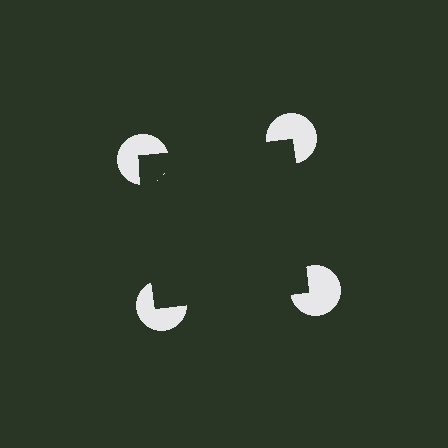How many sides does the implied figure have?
4 sides.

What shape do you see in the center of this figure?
An illusory square — its edges are inferred from the aligned wedge cuts in the pac-man discs, not physically drawn.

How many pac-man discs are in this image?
There are 4 — one at each vertex of the illusory square.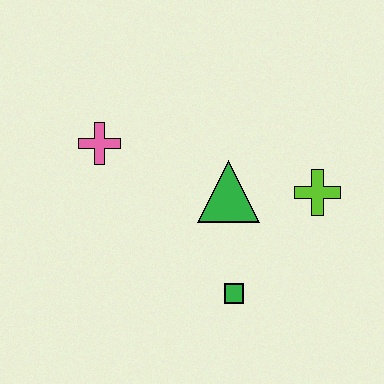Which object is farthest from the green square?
The pink cross is farthest from the green square.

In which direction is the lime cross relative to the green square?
The lime cross is above the green square.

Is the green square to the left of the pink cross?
No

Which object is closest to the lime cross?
The green triangle is closest to the lime cross.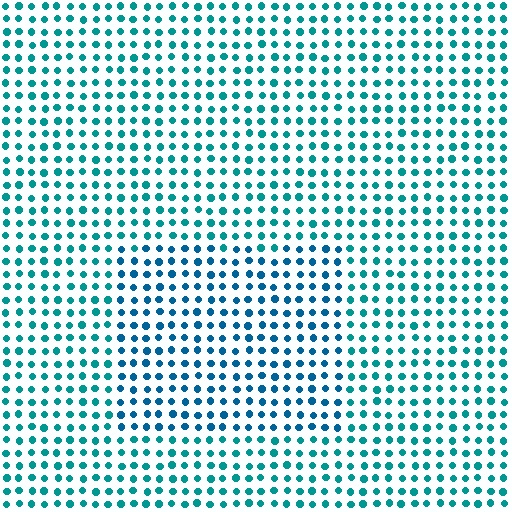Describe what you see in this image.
The image is filled with small teal elements in a uniform arrangement. A rectangle-shaped region is visible where the elements are tinted to a slightly different hue, forming a subtle color boundary.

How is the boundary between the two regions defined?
The boundary is defined purely by a slight shift in hue (about 24 degrees). Spacing, size, and orientation are identical on both sides.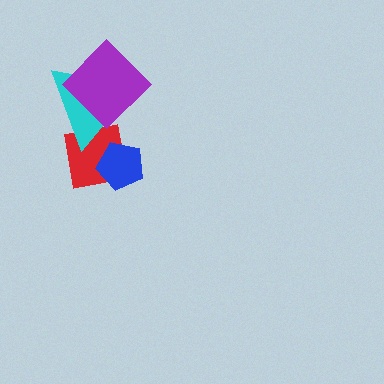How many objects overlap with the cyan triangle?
2 objects overlap with the cyan triangle.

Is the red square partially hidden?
Yes, it is partially covered by another shape.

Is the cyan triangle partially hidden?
Yes, it is partially covered by another shape.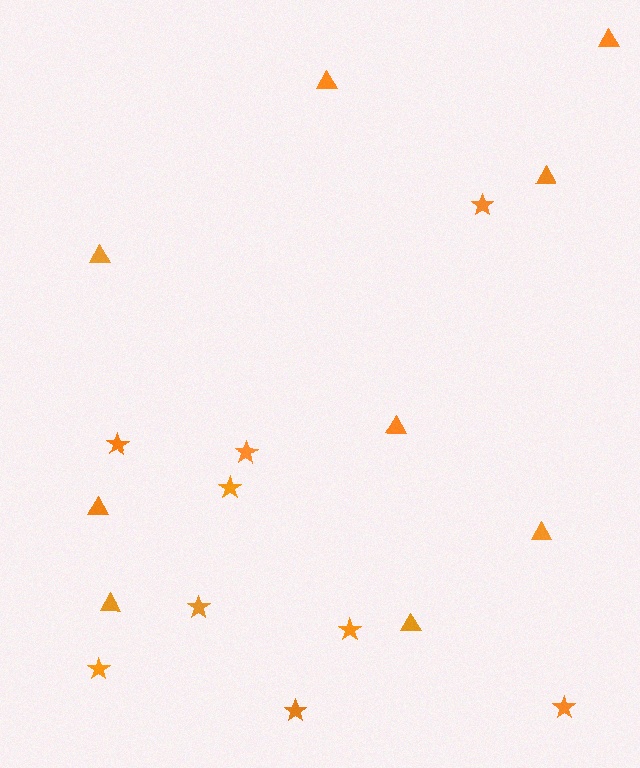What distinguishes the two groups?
There are 2 groups: one group of triangles (9) and one group of stars (9).